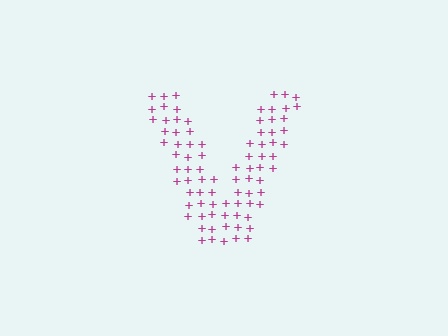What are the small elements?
The small elements are plus signs.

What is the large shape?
The large shape is the letter V.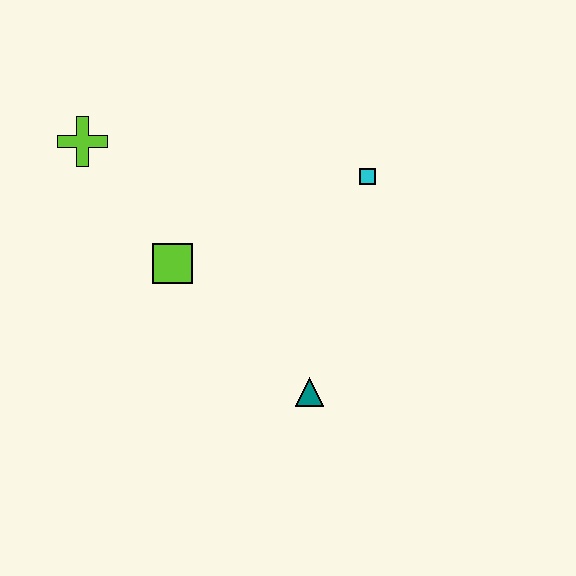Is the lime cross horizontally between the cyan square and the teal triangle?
No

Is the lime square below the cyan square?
Yes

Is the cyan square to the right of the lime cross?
Yes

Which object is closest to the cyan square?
The lime square is closest to the cyan square.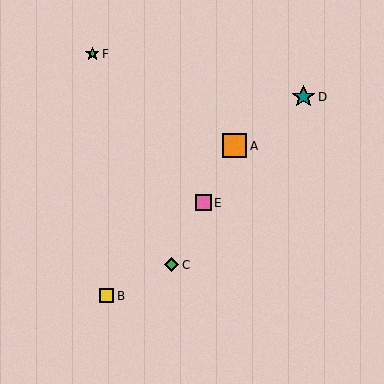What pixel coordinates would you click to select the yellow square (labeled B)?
Click at (107, 296) to select the yellow square B.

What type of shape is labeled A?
Shape A is an orange square.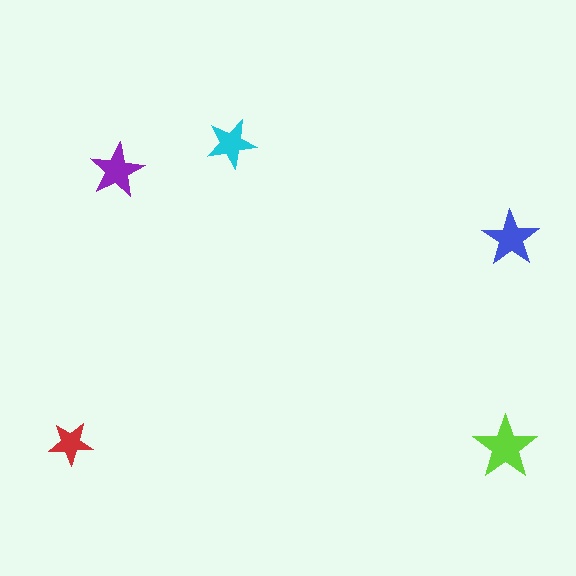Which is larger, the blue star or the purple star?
The blue one.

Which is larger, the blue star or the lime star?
The lime one.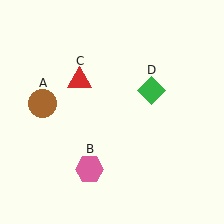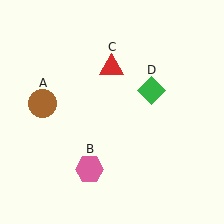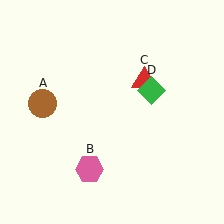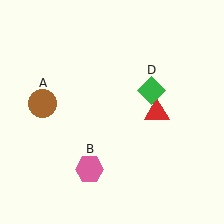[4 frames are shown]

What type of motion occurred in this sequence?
The red triangle (object C) rotated clockwise around the center of the scene.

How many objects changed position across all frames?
1 object changed position: red triangle (object C).